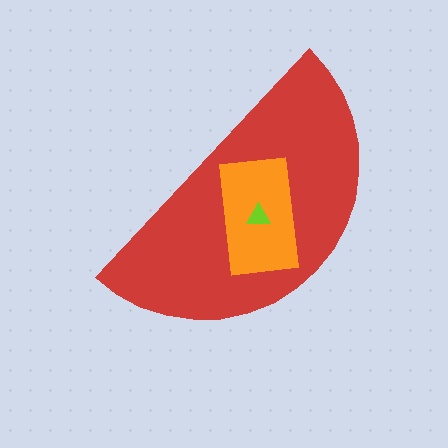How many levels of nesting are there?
3.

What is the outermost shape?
The red semicircle.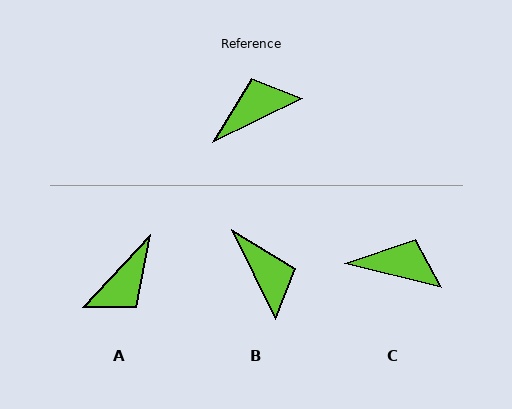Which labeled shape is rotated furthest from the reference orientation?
A, about 159 degrees away.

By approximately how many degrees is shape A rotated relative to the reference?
Approximately 159 degrees clockwise.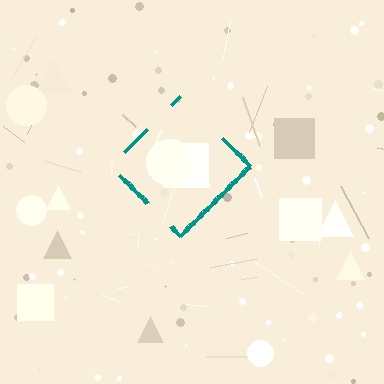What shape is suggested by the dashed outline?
The dashed outline suggests a diamond.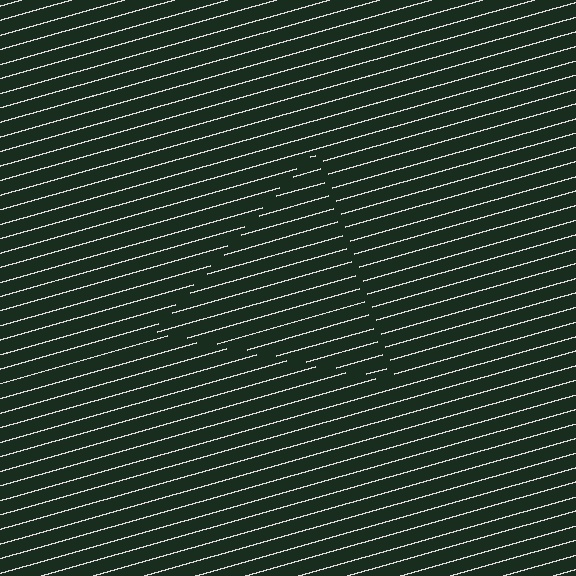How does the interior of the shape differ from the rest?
The interior of the shape contains the same grating, shifted by half a period — the contour is defined by the phase discontinuity where line-ends from the inner and outer gratings abut.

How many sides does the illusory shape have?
3 sides — the line-ends trace a triangle.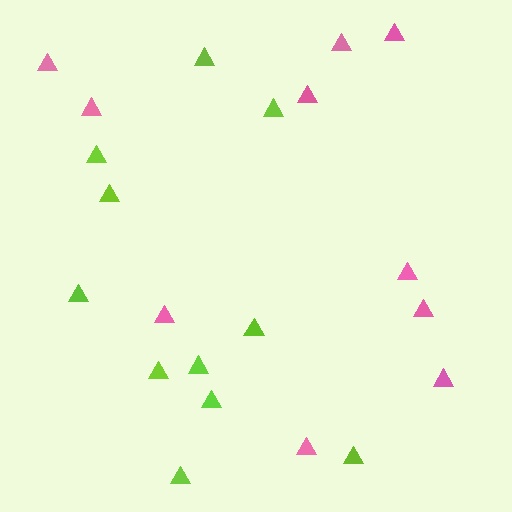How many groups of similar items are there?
There are 2 groups: one group of pink triangles (10) and one group of lime triangles (11).